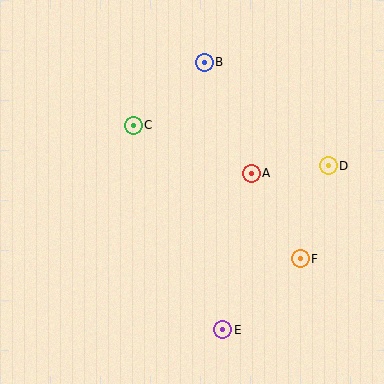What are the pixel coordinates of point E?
Point E is at (223, 330).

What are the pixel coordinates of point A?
Point A is at (251, 173).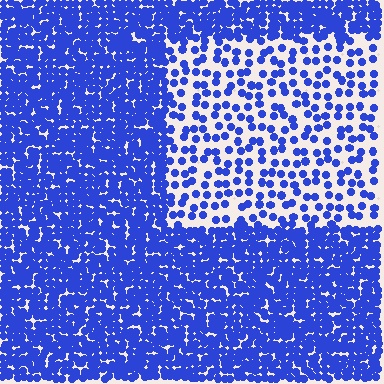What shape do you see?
I see a rectangle.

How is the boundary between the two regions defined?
The boundary is defined by a change in element density (approximately 2.8x ratio). All elements are the same color, size, and shape.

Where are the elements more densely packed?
The elements are more densely packed outside the rectangle boundary.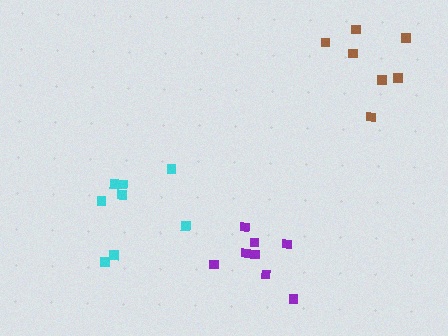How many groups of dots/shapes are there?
There are 3 groups.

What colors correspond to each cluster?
The clusters are colored: cyan, purple, brown.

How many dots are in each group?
Group 1: 8 dots, Group 2: 8 dots, Group 3: 7 dots (23 total).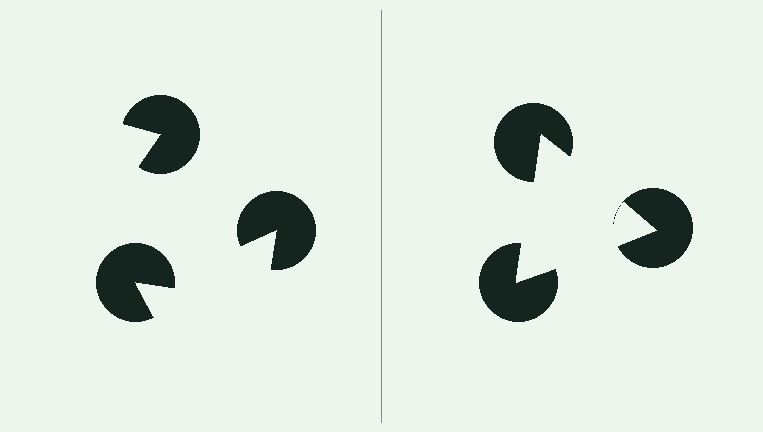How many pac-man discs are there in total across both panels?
6 — 3 on each side.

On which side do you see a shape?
An illusory triangle appears on the right side. On the left side the wedge cuts are rotated, so no coherent shape forms.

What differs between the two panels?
The pac-man discs are positioned identically on both sides; only the wedge orientations differ. On the right they align to a triangle; on the left they are misaligned.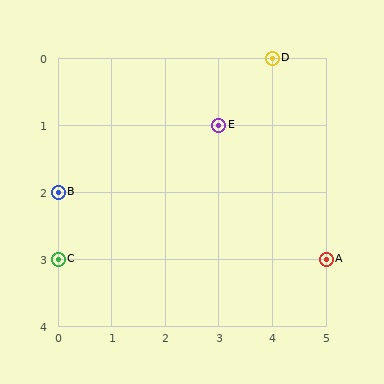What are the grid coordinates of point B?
Point B is at grid coordinates (0, 2).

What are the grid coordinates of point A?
Point A is at grid coordinates (5, 3).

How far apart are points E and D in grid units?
Points E and D are 1 column and 1 row apart (about 1.4 grid units diagonally).